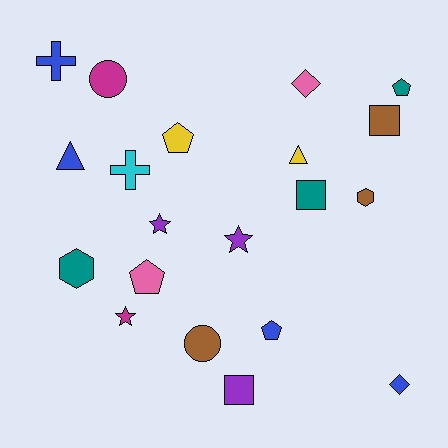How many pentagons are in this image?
There are 4 pentagons.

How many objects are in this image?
There are 20 objects.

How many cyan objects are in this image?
There is 1 cyan object.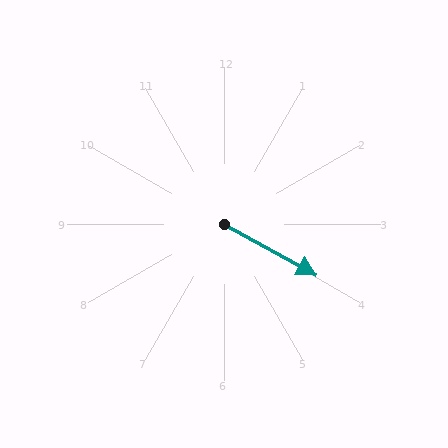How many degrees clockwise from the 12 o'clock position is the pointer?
Approximately 119 degrees.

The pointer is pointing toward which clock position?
Roughly 4 o'clock.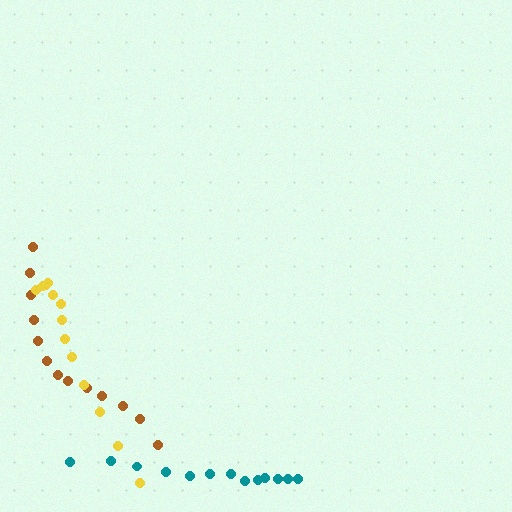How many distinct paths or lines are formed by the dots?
There are 3 distinct paths.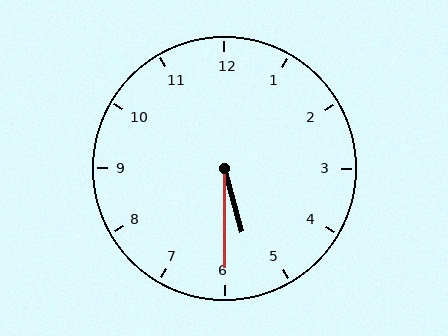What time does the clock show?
5:30.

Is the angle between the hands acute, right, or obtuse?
It is acute.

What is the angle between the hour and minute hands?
Approximately 15 degrees.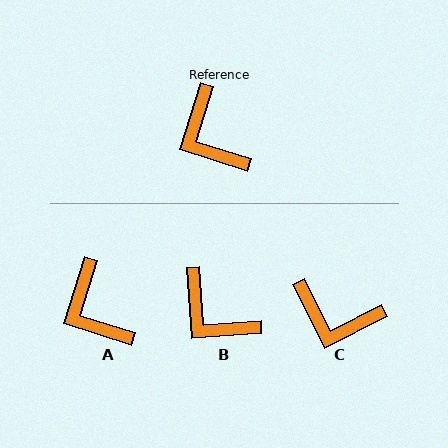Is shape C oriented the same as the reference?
No, it is off by about 44 degrees.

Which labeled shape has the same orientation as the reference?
A.